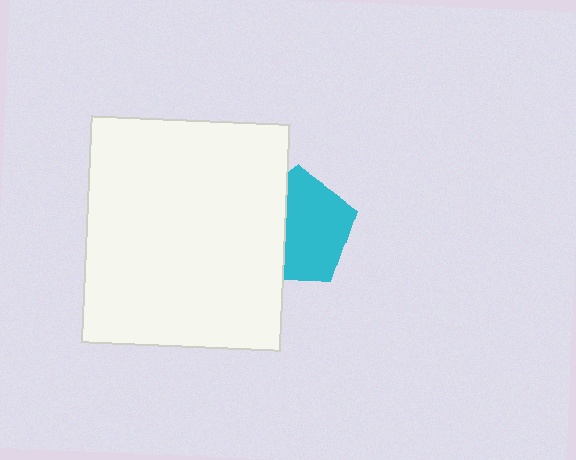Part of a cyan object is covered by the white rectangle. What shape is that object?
It is a pentagon.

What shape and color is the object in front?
The object in front is a white rectangle.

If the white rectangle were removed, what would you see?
You would see the complete cyan pentagon.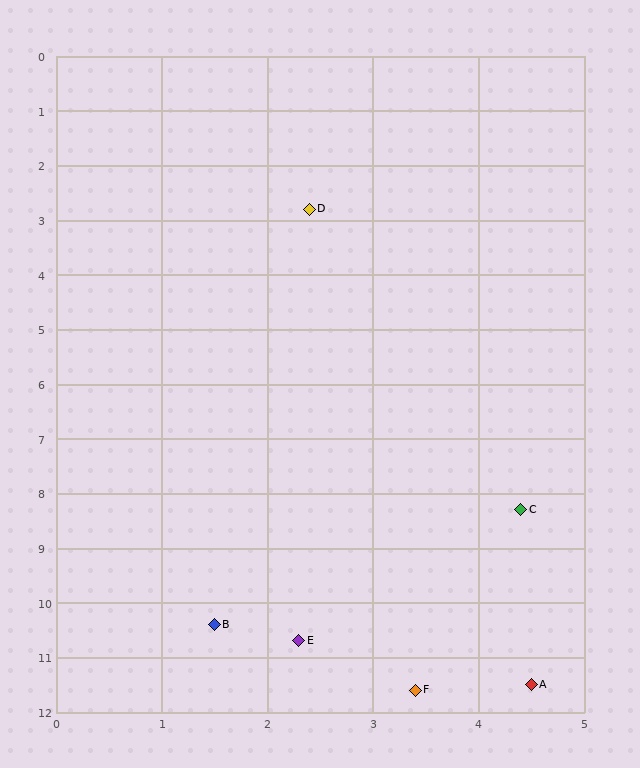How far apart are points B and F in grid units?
Points B and F are about 2.2 grid units apart.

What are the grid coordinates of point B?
Point B is at approximately (1.5, 10.4).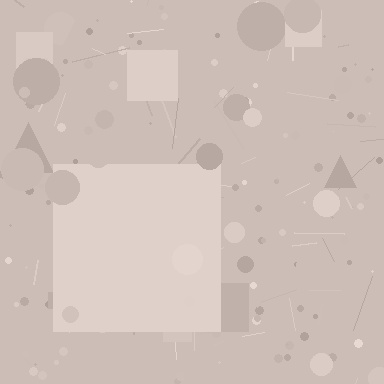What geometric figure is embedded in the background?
A square is embedded in the background.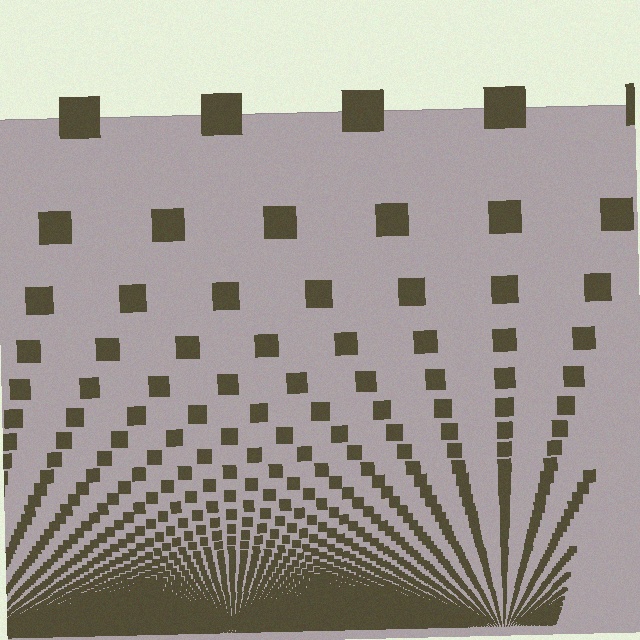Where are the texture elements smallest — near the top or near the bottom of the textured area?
Near the bottom.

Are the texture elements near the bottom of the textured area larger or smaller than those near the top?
Smaller. The gradient is inverted — elements near the bottom are smaller and denser.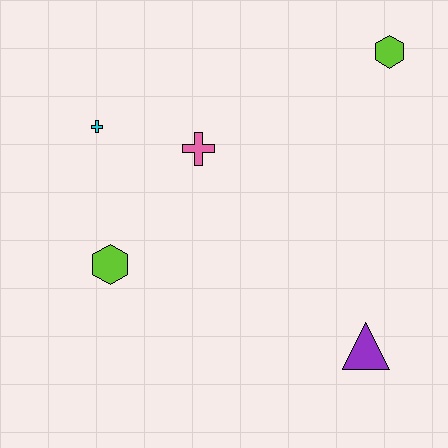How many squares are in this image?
There are no squares.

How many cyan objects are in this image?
There is 1 cyan object.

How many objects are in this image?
There are 5 objects.